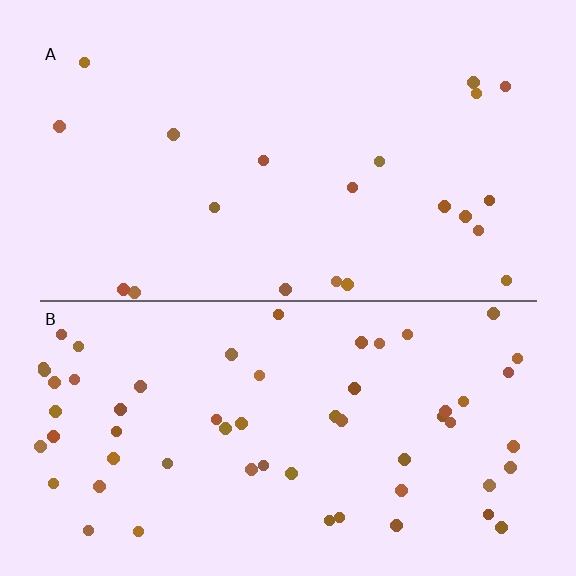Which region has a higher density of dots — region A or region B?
B (the bottom).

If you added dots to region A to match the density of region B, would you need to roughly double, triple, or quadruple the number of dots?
Approximately triple.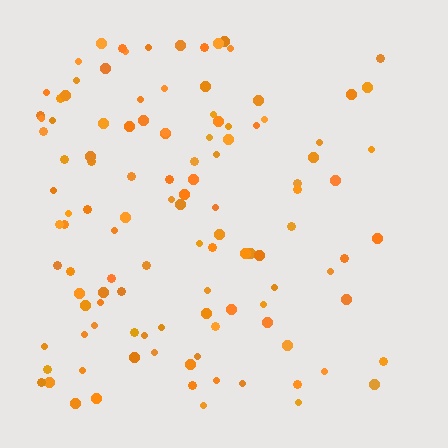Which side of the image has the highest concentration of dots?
The left.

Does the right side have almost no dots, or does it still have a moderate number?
Still a moderate number, just noticeably fewer than the left.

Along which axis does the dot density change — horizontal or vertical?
Horizontal.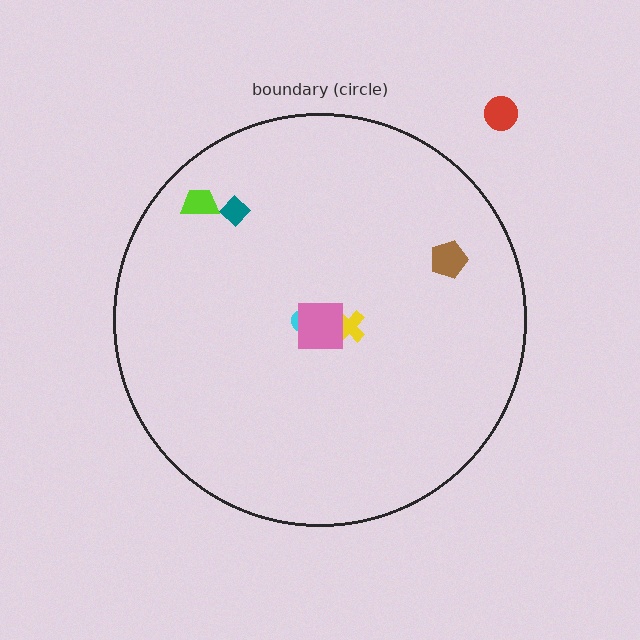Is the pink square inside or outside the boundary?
Inside.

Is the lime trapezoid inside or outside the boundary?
Inside.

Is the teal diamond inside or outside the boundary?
Inside.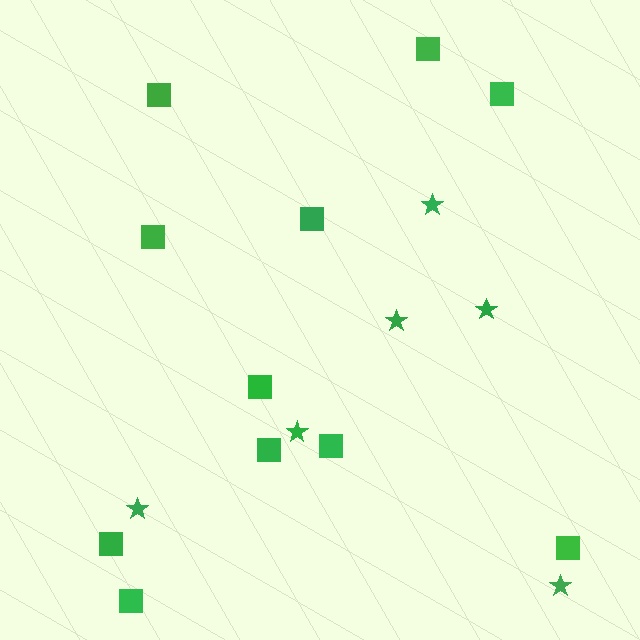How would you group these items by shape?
There are 2 groups: one group of squares (11) and one group of stars (6).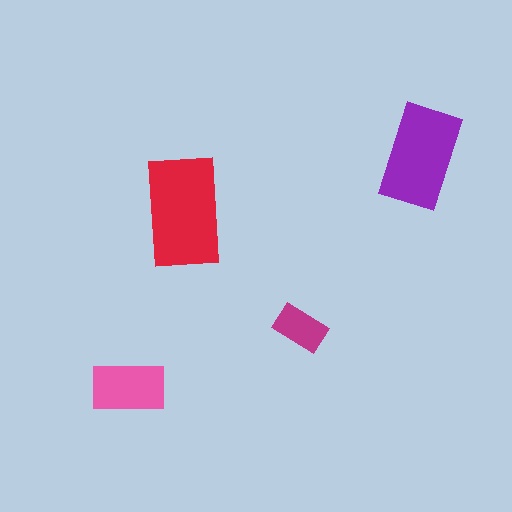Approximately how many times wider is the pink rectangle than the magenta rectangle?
About 1.5 times wider.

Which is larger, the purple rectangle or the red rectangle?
The red one.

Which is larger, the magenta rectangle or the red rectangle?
The red one.